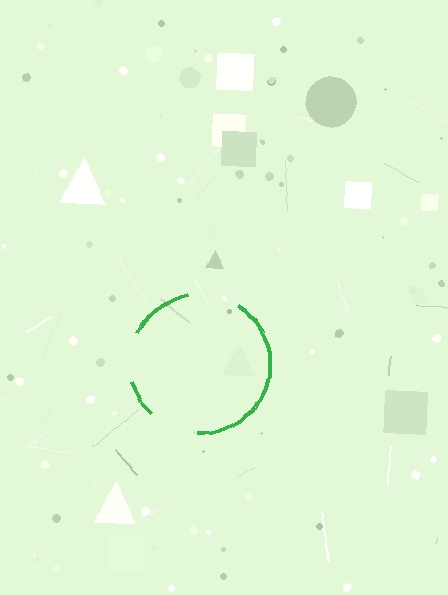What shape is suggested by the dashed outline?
The dashed outline suggests a circle.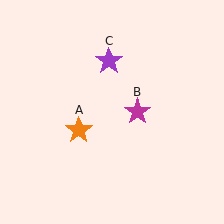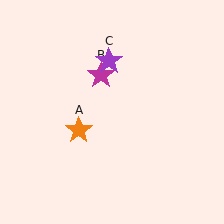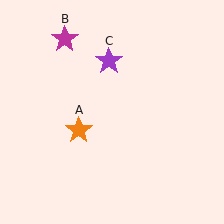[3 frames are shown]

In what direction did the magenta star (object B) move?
The magenta star (object B) moved up and to the left.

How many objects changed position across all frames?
1 object changed position: magenta star (object B).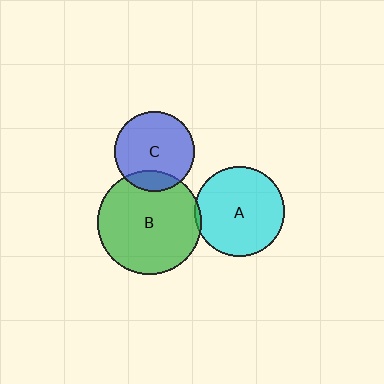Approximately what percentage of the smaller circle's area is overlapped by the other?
Approximately 15%.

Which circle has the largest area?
Circle B (green).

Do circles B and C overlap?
Yes.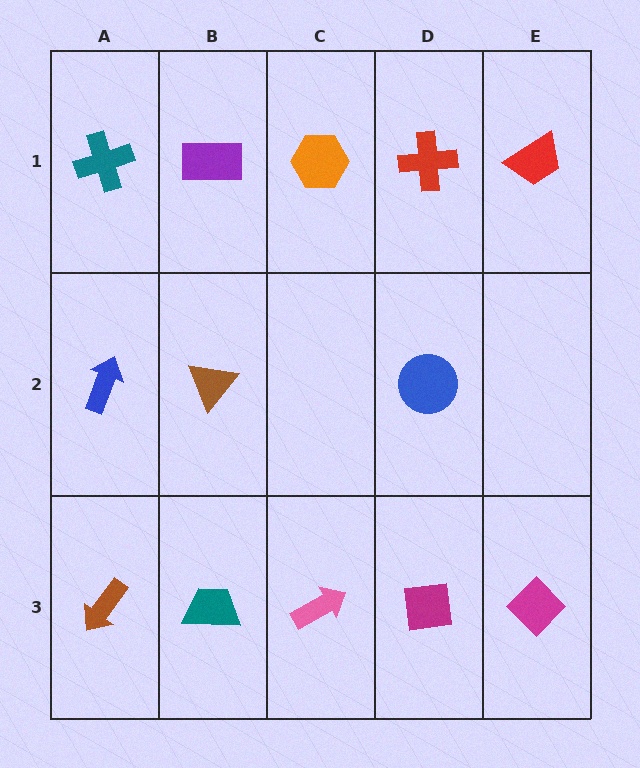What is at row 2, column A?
A blue arrow.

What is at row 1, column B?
A purple rectangle.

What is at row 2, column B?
A brown triangle.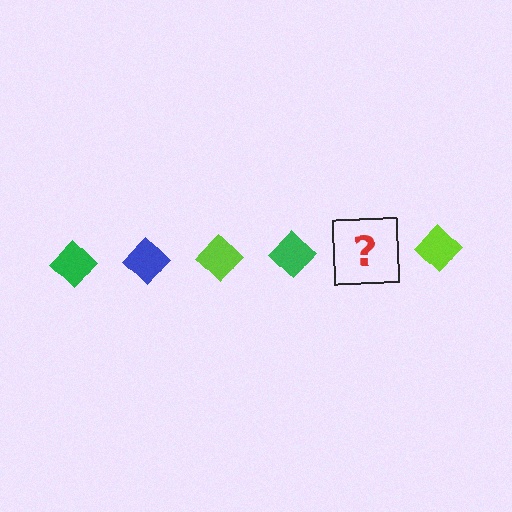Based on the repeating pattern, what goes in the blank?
The blank should be a blue diamond.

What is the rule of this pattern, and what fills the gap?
The rule is that the pattern cycles through green, blue, lime diamonds. The gap should be filled with a blue diamond.